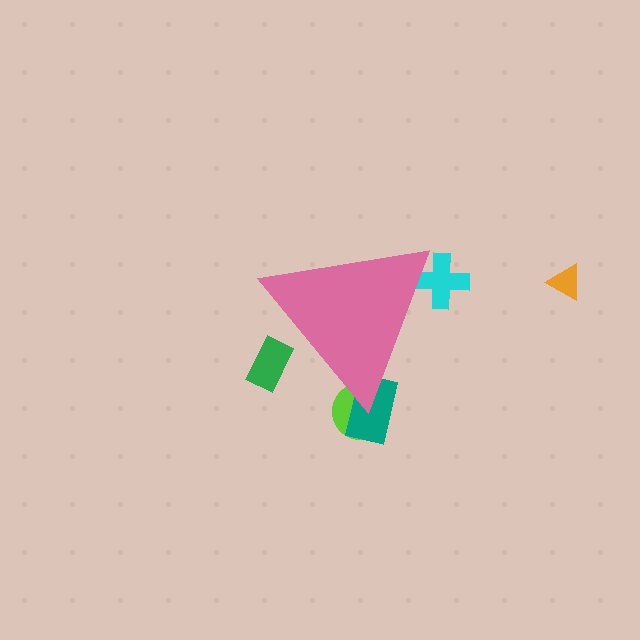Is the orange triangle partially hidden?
No, the orange triangle is fully visible.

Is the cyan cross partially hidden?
Yes, the cyan cross is partially hidden behind the pink triangle.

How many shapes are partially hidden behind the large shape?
4 shapes are partially hidden.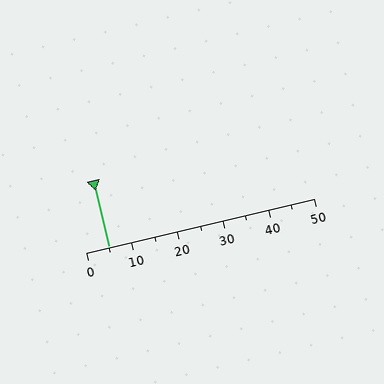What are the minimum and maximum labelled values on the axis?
The axis runs from 0 to 50.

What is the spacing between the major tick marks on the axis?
The major ticks are spaced 10 apart.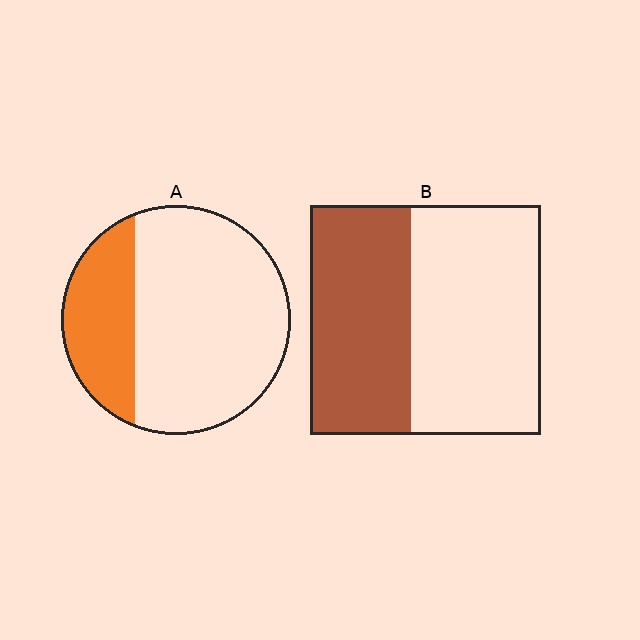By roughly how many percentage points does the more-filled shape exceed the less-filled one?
By roughly 15 percentage points (B over A).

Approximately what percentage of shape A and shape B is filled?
A is approximately 30% and B is approximately 45%.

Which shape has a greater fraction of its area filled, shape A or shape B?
Shape B.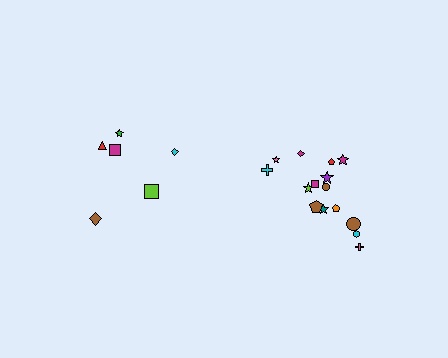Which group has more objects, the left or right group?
The right group.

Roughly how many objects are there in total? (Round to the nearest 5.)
Roughly 20 objects in total.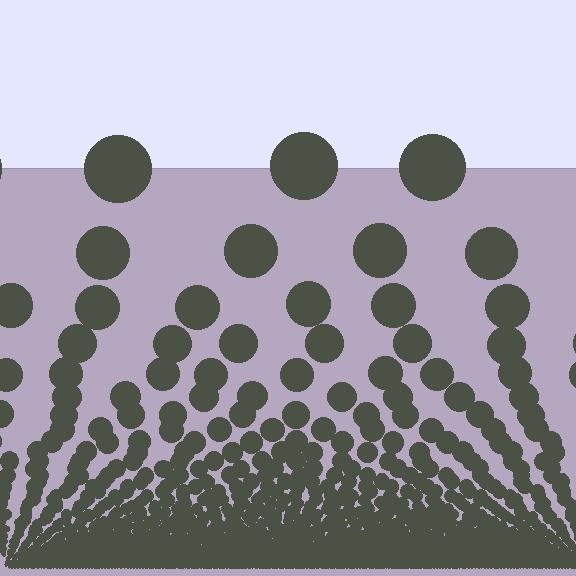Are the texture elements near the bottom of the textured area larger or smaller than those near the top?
Smaller. The gradient is inverted — elements near the bottom are smaller and denser.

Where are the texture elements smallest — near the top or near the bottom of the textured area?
Near the bottom.